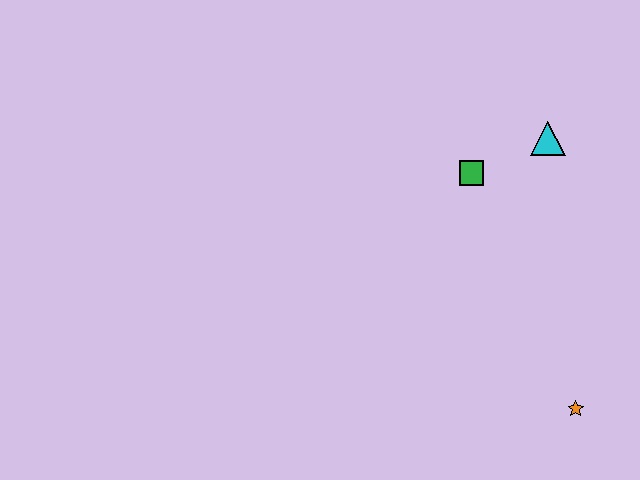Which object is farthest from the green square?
The orange star is farthest from the green square.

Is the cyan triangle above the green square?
Yes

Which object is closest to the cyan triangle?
The green square is closest to the cyan triangle.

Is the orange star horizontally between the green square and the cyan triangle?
No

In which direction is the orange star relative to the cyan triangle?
The orange star is below the cyan triangle.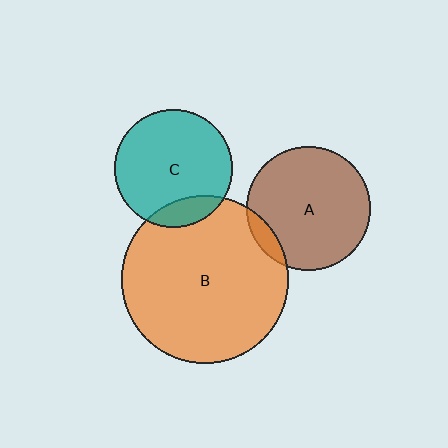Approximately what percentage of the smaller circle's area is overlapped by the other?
Approximately 15%.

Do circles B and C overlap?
Yes.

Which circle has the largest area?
Circle B (orange).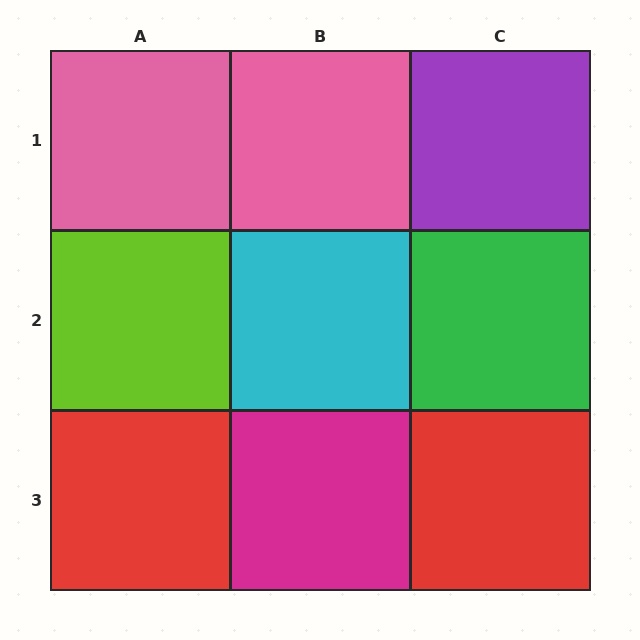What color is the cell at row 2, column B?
Cyan.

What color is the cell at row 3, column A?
Red.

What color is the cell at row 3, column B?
Magenta.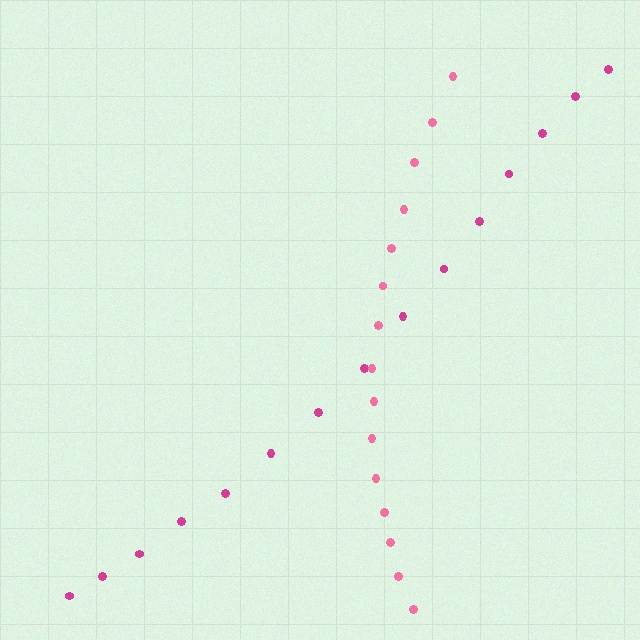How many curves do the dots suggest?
There are 2 distinct paths.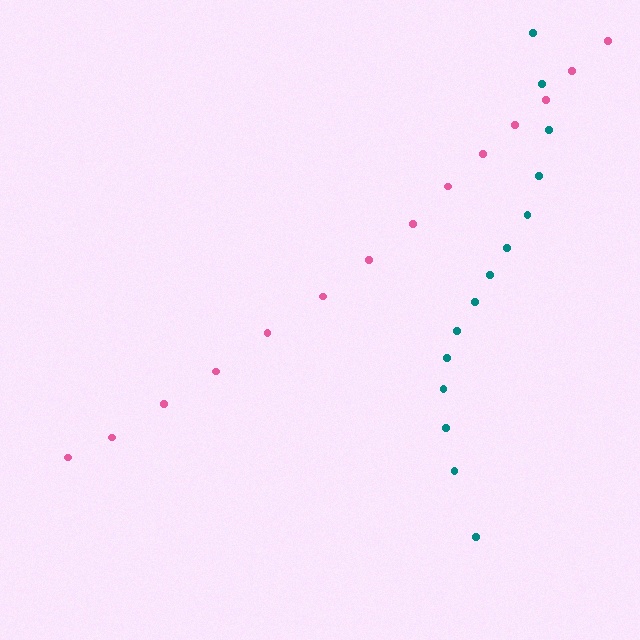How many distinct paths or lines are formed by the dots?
There are 2 distinct paths.